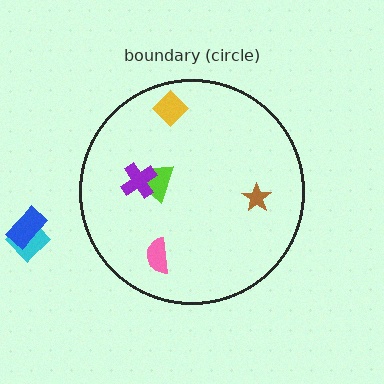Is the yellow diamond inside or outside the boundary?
Inside.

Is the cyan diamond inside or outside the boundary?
Outside.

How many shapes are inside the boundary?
5 inside, 2 outside.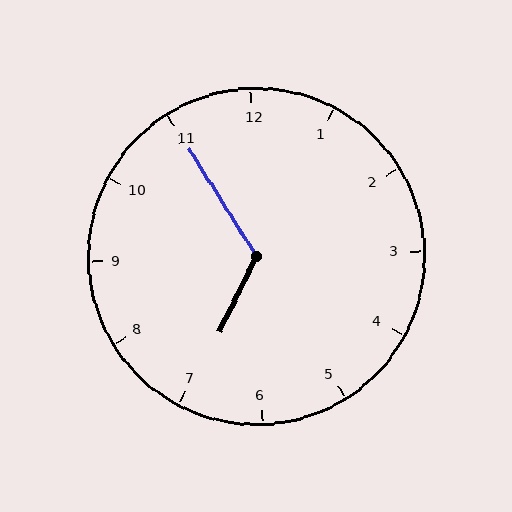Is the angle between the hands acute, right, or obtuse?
It is obtuse.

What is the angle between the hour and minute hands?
Approximately 122 degrees.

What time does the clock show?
6:55.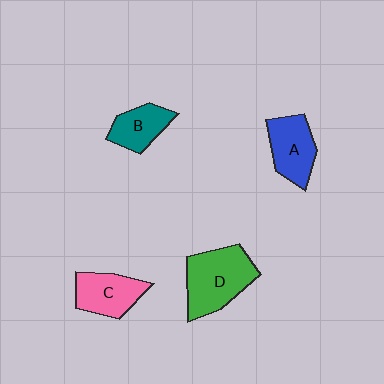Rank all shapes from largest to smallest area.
From largest to smallest: D (green), A (blue), C (pink), B (teal).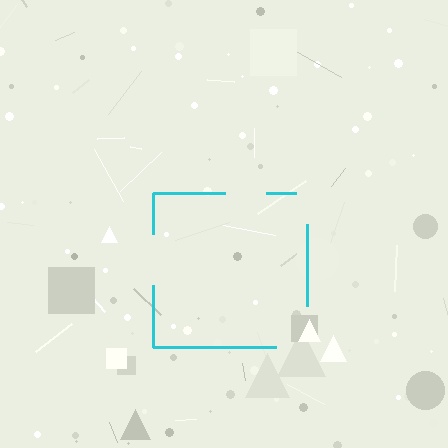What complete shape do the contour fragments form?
The contour fragments form a square.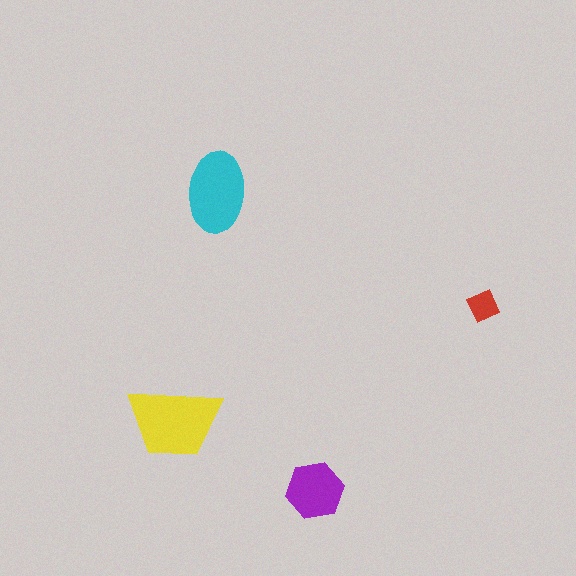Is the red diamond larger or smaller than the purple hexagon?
Smaller.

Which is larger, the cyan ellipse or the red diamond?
The cyan ellipse.